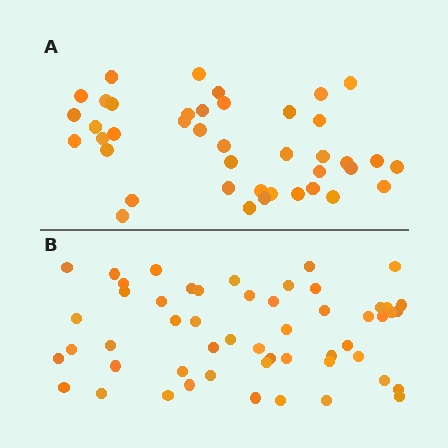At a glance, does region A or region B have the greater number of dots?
Region B (the bottom region) has more dots.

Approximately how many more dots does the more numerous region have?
Region B has roughly 12 or so more dots than region A.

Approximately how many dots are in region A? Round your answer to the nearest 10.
About 40 dots. (The exact count is 41, which rounds to 40.)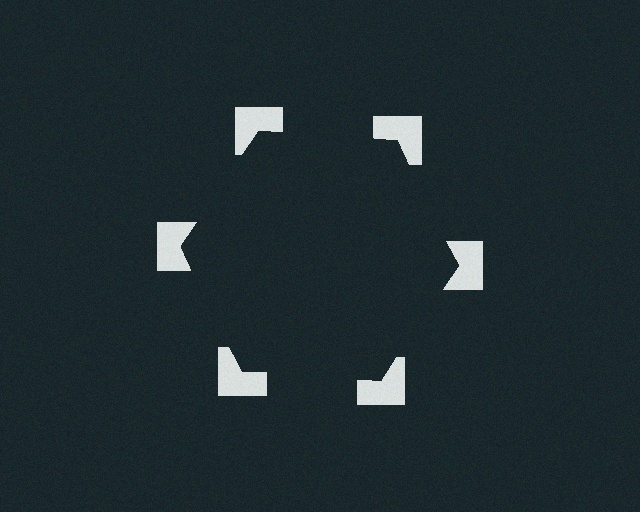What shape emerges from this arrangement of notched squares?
An illusory hexagon — its edges are inferred from the aligned wedge cuts in the notched squares, not physically drawn.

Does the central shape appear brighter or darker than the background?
It typically appears slightly darker than the background, even though no actual brightness change is drawn.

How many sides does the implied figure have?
6 sides.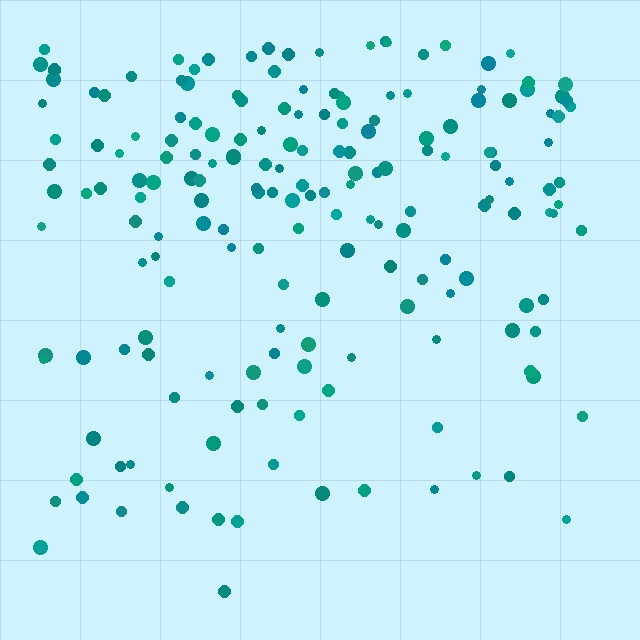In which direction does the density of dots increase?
From bottom to top, with the top side densest.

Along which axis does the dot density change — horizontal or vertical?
Vertical.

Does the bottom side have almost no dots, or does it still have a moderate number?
Still a moderate number, just noticeably fewer than the top.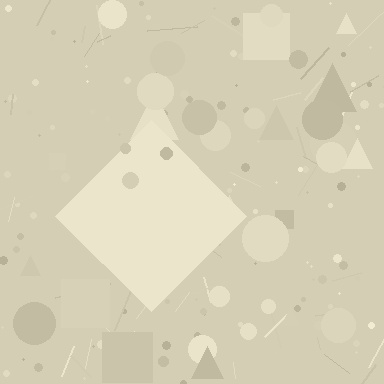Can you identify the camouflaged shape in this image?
The camouflaged shape is a diamond.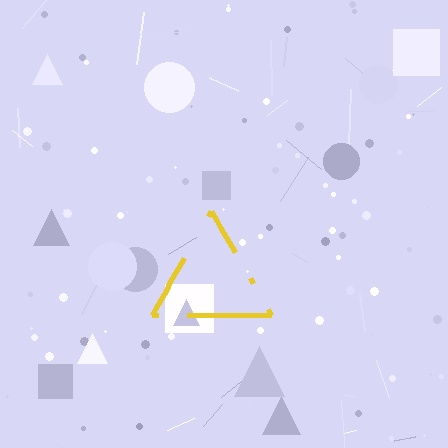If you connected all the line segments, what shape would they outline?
They would outline a triangle.